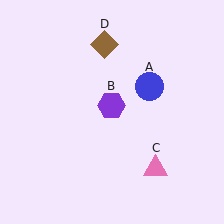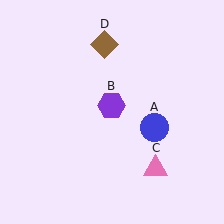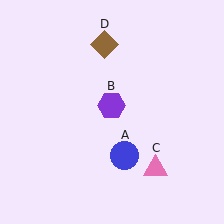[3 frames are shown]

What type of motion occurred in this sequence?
The blue circle (object A) rotated clockwise around the center of the scene.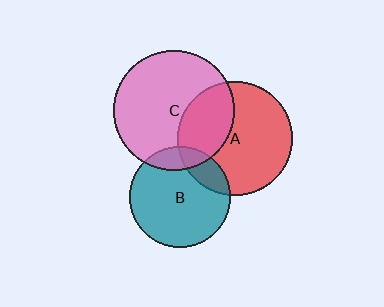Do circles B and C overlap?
Yes.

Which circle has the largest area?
Circle C (pink).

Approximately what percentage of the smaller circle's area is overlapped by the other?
Approximately 15%.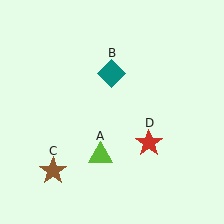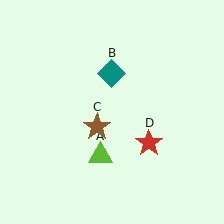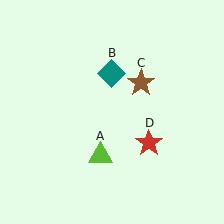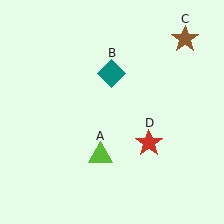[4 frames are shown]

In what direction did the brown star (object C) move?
The brown star (object C) moved up and to the right.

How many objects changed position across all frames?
1 object changed position: brown star (object C).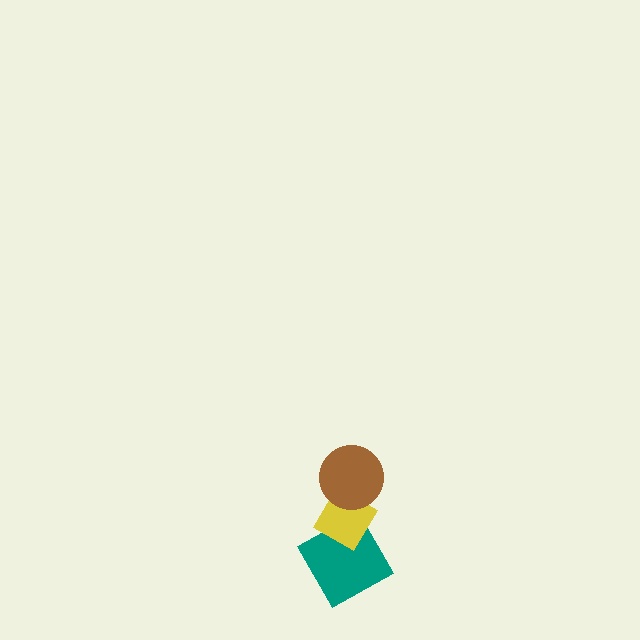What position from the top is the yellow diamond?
The yellow diamond is 2nd from the top.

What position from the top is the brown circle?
The brown circle is 1st from the top.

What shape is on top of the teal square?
The yellow diamond is on top of the teal square.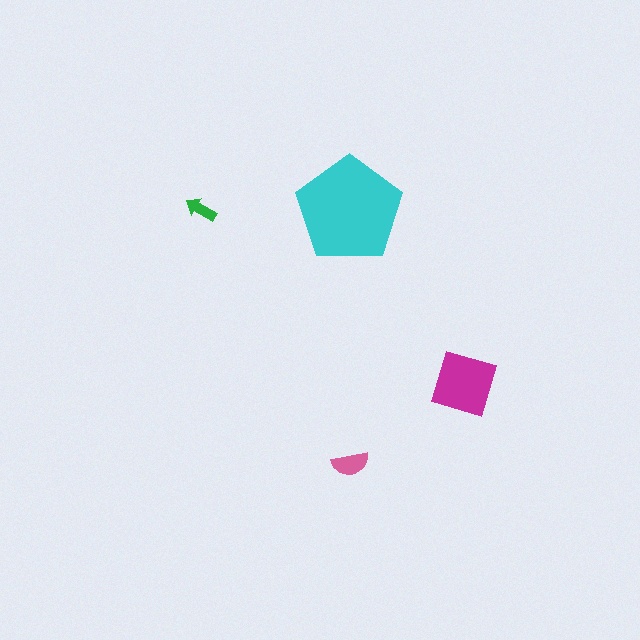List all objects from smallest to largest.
The green arrow, the pink semicircle, the magenta square, the cyan pentagon.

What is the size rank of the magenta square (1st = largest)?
2nd.